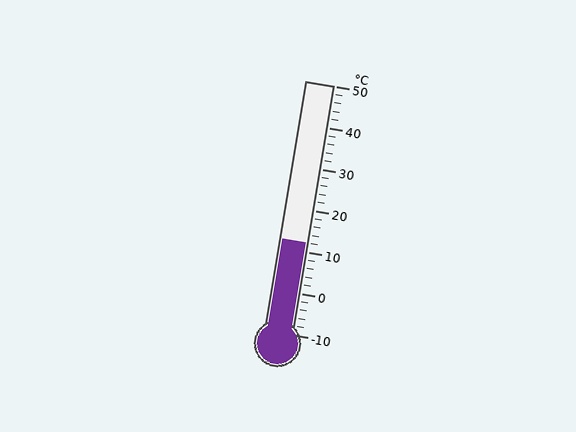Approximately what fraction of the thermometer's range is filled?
The thermometer is filled to approximately 35% of its range.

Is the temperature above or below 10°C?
The temperature is above 10°C.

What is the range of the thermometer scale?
The thermometer scale ranges from -10°C to 50°C.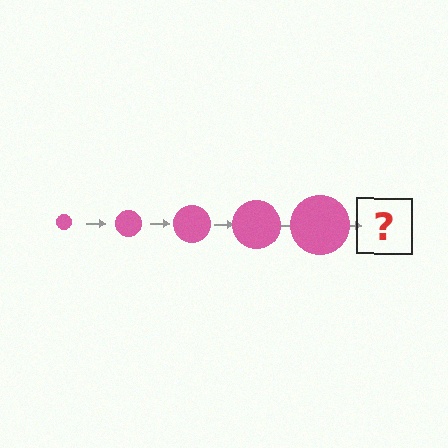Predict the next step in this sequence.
The next step is a pink circle, larger than the previous one.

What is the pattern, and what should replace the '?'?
The pattern is that the circle gets progressively larger each step. The '?' should be a pink circle, larger than the previous one.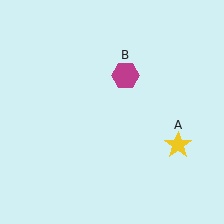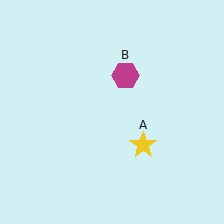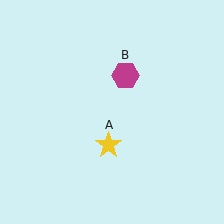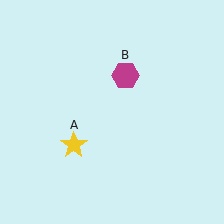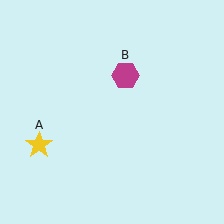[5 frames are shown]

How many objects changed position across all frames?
1 object changed position: yellow star (object A).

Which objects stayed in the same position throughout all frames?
Magenta hexagon (object B) remained stationary.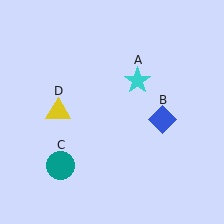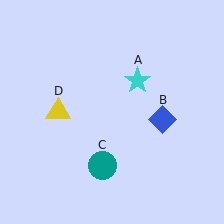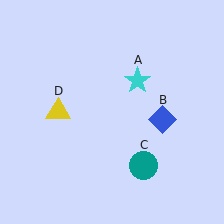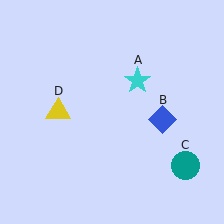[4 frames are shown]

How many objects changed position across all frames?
1 object changed position: teal circle (object C).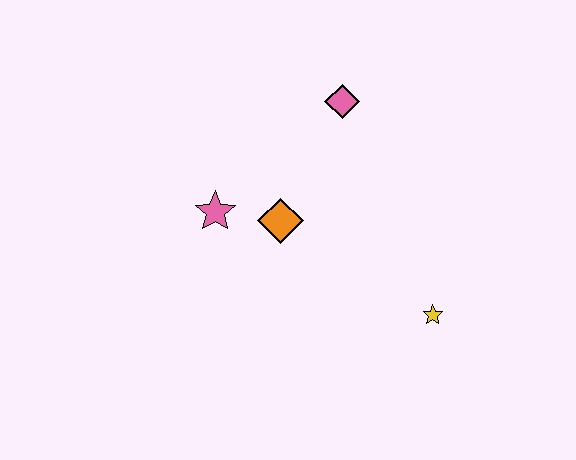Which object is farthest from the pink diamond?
The yellow star is farthest from the pink diamond.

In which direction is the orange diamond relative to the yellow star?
The orange diamond is to the left of the yellow star.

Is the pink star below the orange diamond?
No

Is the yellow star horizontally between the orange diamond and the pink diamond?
No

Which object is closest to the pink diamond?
The orange diamond is closest to the pink diamond.